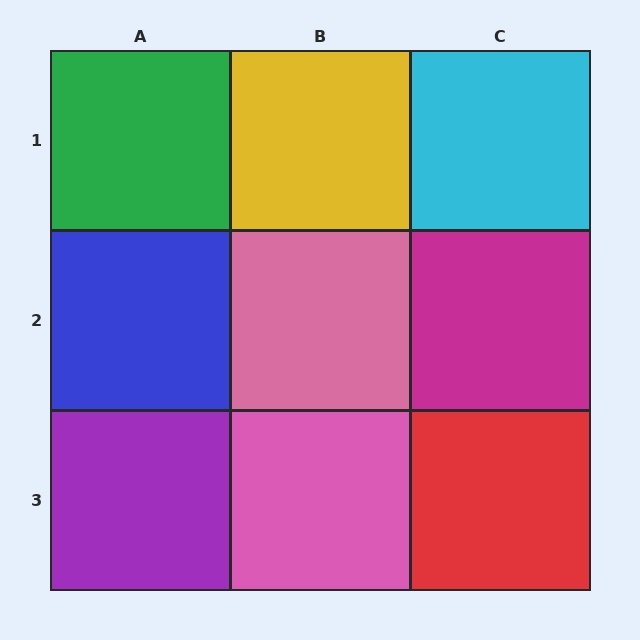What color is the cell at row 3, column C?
Red.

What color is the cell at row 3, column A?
Purple.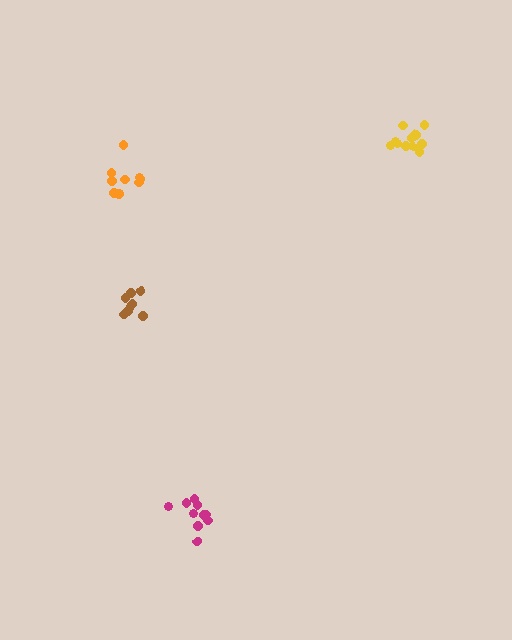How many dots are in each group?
Group 1: 11 dots, Group 2: 8 dots, Group 3: 10 dots, Group 4: 10 dots (39 total).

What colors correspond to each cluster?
The clusters are colored: yellow, brown, orange, magenta.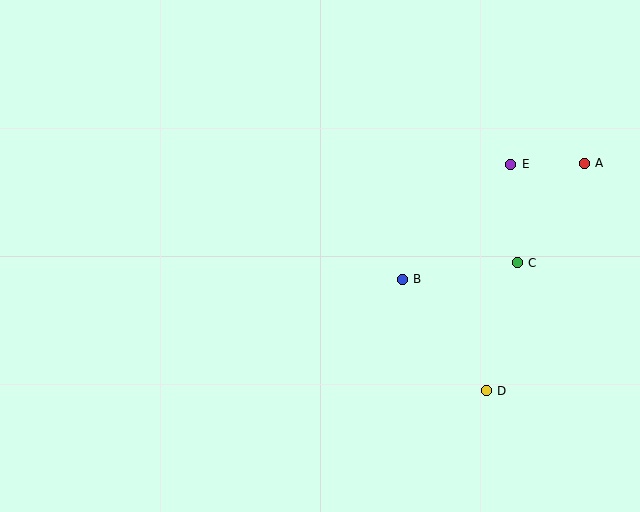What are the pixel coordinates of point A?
Point A is at (584, 164).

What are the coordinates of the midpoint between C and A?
The midpoint between C and A is at (551, 213).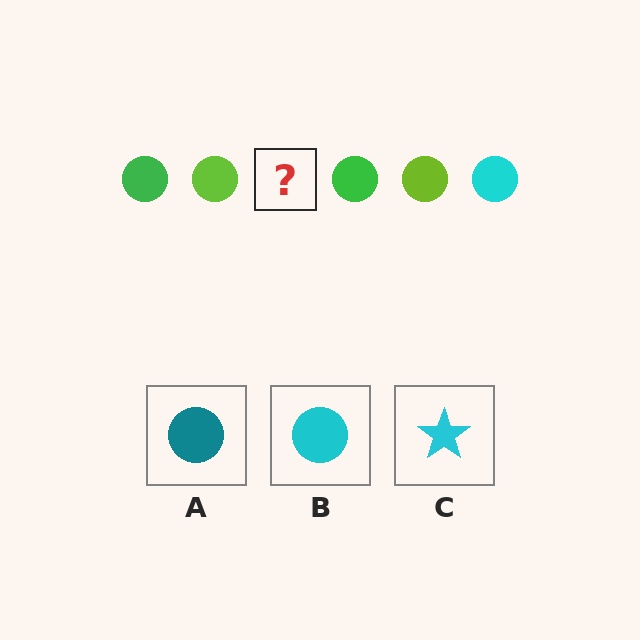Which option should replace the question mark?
Option B.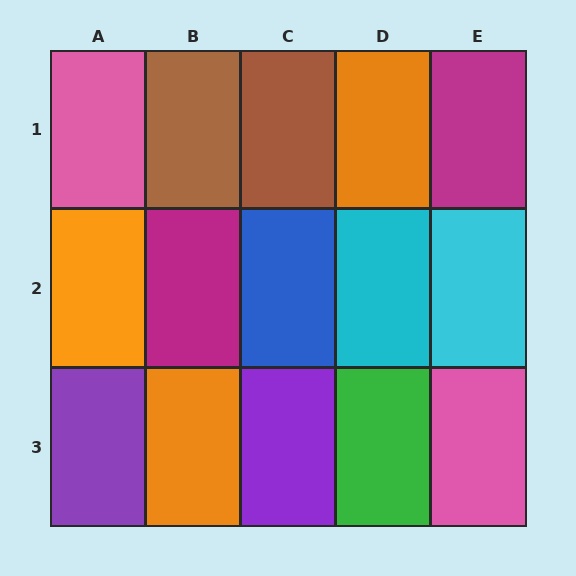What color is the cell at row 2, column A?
Orange.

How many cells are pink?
2 cells are pink.